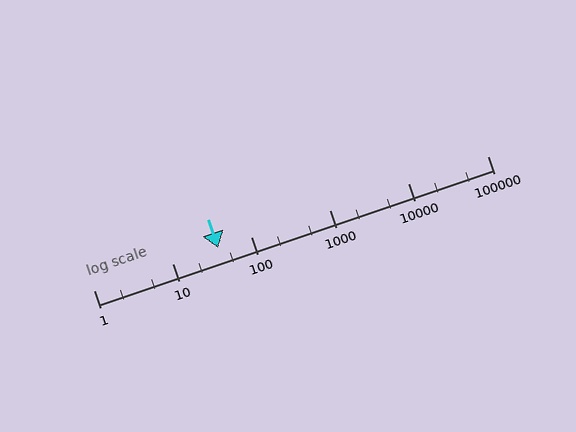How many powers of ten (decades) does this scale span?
The scale spans 5 decades, from 1 to 100000.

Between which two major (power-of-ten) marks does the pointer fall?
The pointer is between 10 and 100.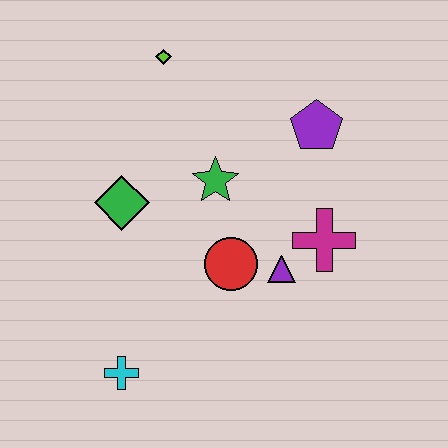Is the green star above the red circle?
Yes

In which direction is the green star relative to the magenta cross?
The green star is to the left of the magenta cross.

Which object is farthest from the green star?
The cyan cross is farthest from the green star.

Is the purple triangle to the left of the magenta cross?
Yes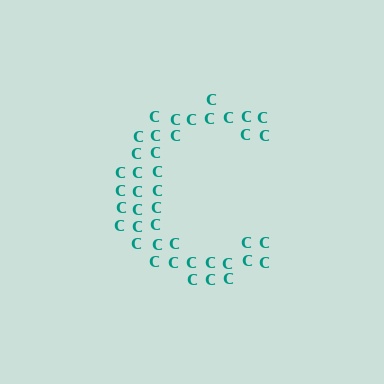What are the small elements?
The small elements are letter C's.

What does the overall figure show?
The overall figure shows the letter C.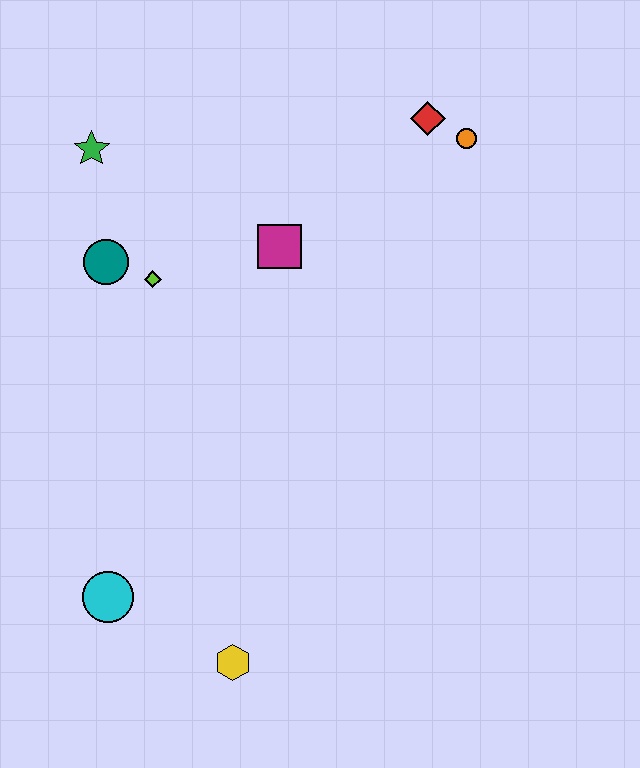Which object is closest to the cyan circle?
The yellow hexagon is closest to the cyan circle.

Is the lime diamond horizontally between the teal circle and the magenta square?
Yes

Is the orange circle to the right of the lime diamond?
Yes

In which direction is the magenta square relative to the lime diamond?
The magenta square is to the right of the lime diamond.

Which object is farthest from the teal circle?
The yellow hexagon is farthest from the teal circle.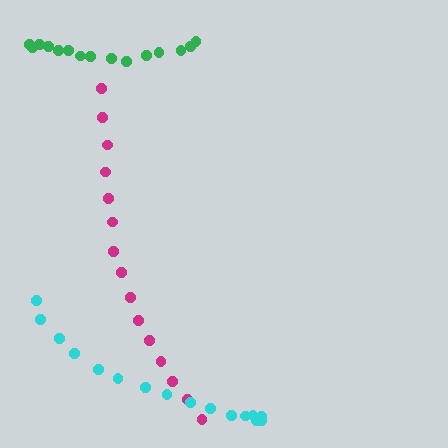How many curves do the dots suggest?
There are 3 distinct paths.